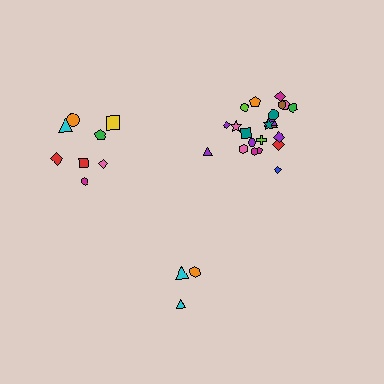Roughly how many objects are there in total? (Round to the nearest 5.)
Roughly 35 objects in total.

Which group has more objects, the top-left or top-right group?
The top-right group.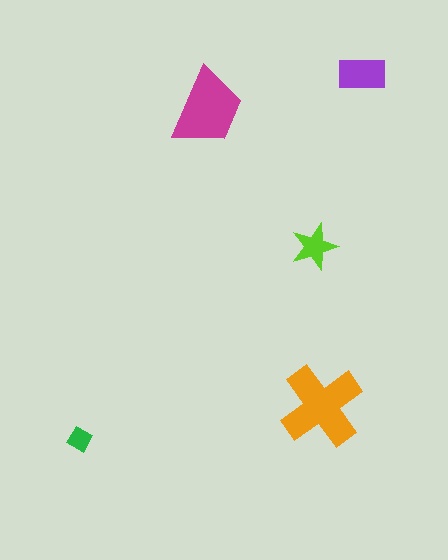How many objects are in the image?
There are 5 objects in the image.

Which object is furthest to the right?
The purple rectangle is rightmost.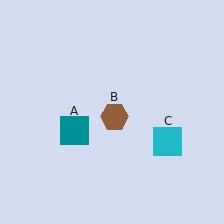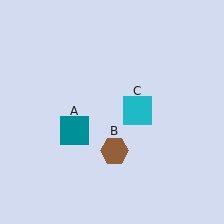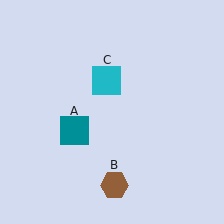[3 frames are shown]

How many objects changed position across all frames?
2 objects changed position: brown hexagon (object B), cyan square (object C).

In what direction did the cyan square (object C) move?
The cyan square (object C) moved up and to the left.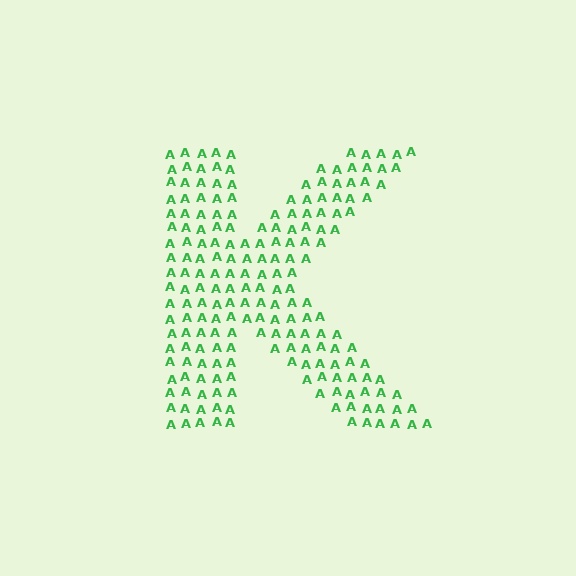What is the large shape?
The large shape is the letter K.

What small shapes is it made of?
It is made of small letter A's.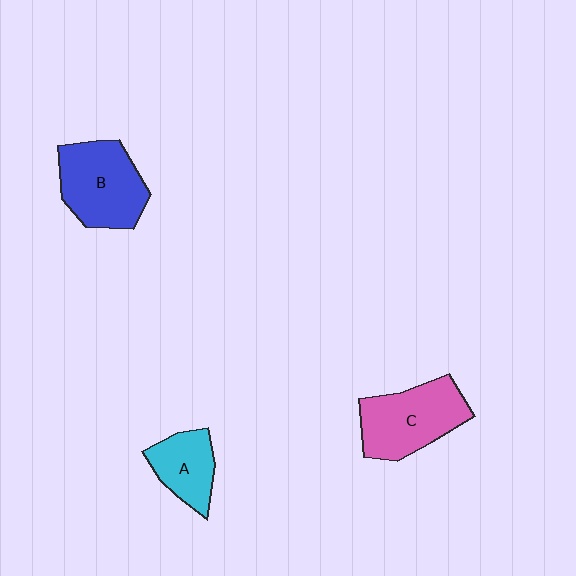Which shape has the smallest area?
Shape A (cyan).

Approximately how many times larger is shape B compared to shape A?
Approximately 1.6 times.